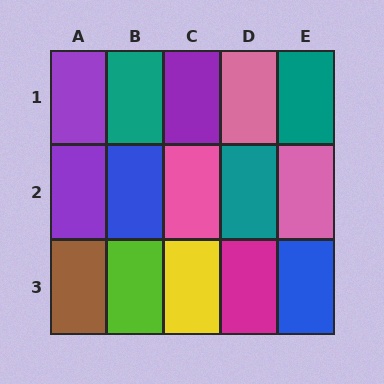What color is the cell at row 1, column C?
Purple.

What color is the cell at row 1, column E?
Teal.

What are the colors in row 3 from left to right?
Brown, lime, yellow, magenta, blue.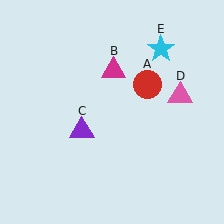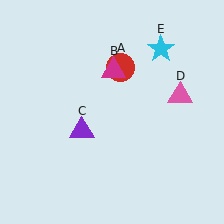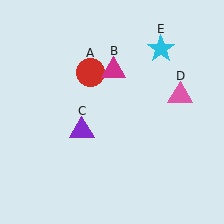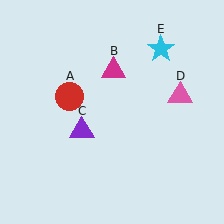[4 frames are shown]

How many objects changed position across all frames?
1 object changed position: red circle (object A).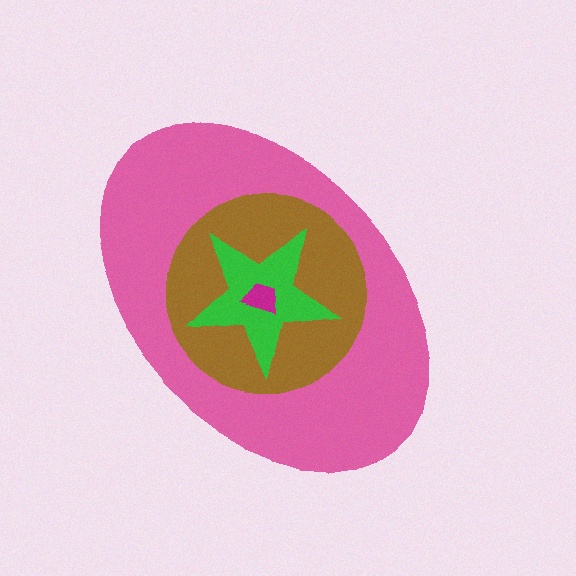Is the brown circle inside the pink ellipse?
Yes.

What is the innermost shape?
The magenta trapezoid.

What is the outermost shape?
The pink ellipse.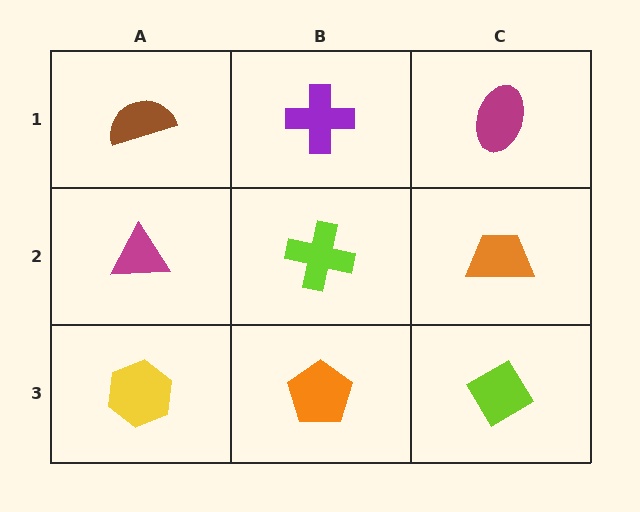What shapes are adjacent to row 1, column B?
A lime cross (row 2, column B), a brown semicircle (row 1, column A), a magenta ellipse (row 1, column C).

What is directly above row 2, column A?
A brown semicircle.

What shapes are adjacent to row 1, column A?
A magenta triangle (row 2, column A), a purple cross (row 1, column B).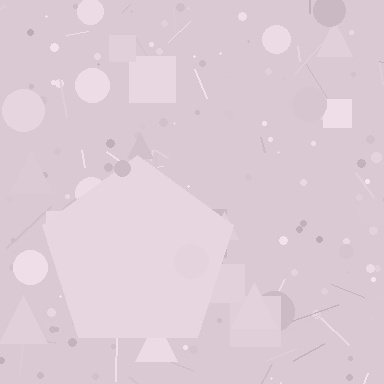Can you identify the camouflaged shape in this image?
The camouflaged shape is a pentagon.